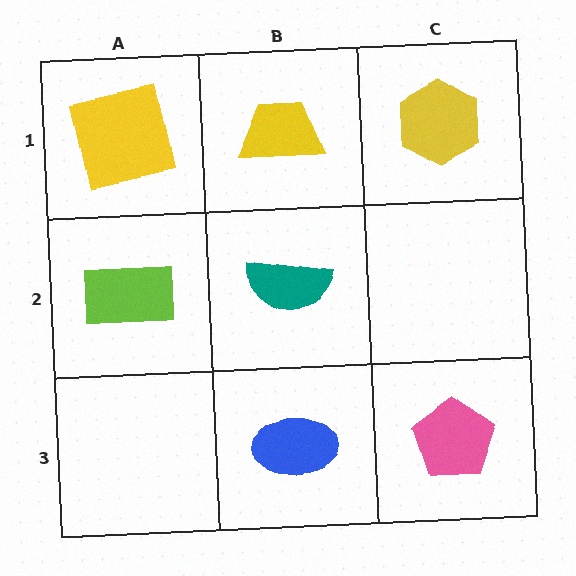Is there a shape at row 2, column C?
No, that cell is empty.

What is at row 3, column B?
A blue ellipse.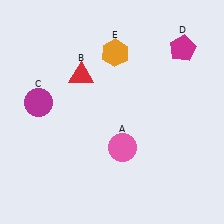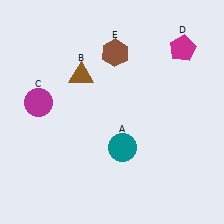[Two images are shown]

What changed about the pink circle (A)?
In Image 1, A is pink. In Image 2, it changed to teal.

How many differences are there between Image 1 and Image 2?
There are 3 differences between the two images.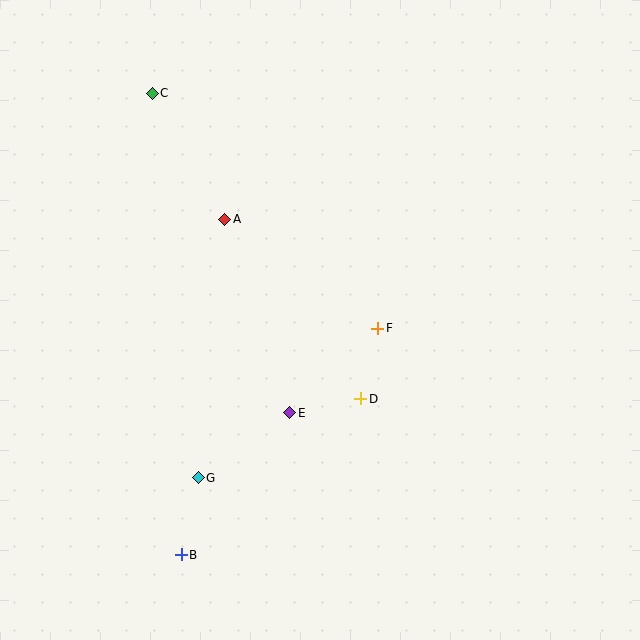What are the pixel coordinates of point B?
Point B is at (181, 555).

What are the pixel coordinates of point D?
Point D is at (361, 399).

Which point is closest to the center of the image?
Point F at (378, 328) is closest to the center.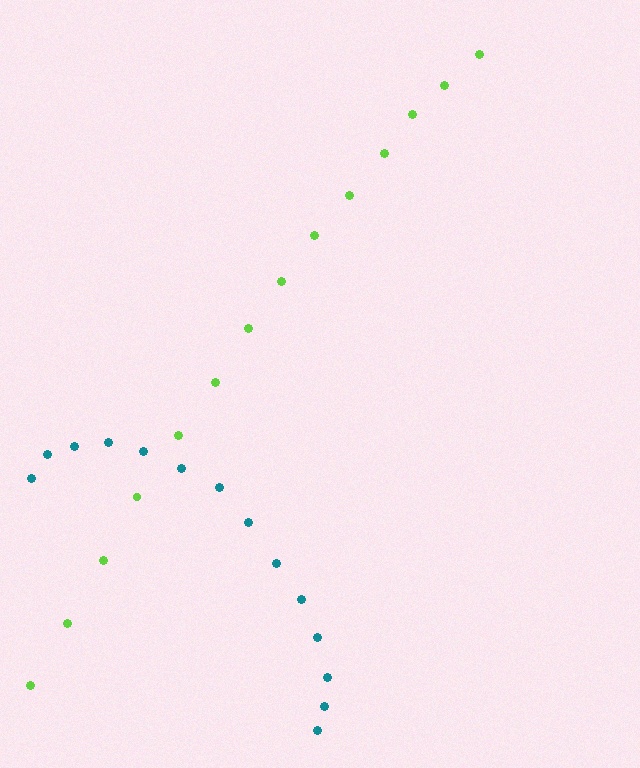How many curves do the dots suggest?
There are 2 distinct paths.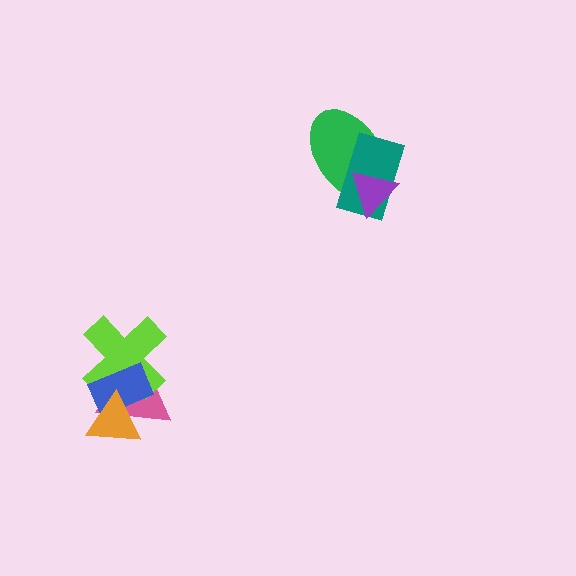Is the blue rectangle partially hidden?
Yes, it is partially covered by another shape.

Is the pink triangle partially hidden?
Yes, it is partially covered by another shape.